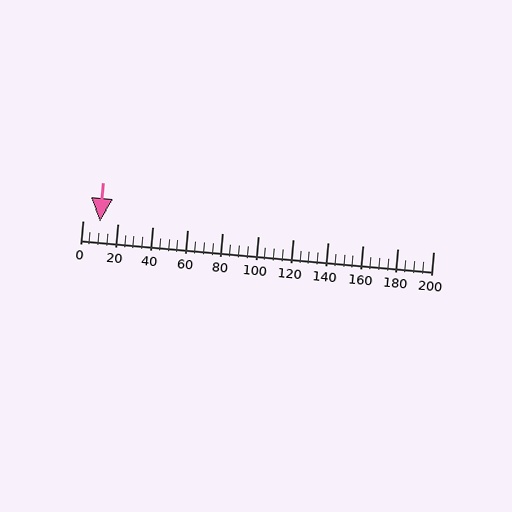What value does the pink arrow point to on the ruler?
The pink arrow points to approximately 10.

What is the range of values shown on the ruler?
The ruler shows values from 0 to 200.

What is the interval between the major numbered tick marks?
The major tick marks are spaced 20 units apart.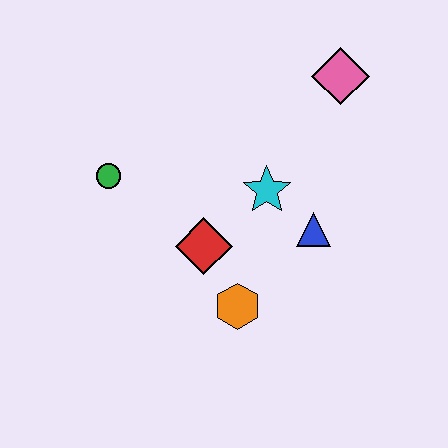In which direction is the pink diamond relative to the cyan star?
The pink diamond is above the cyan star.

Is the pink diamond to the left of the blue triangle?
No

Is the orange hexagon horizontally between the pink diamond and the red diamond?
Yes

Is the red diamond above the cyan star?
No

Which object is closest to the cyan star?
The blue triangle is closest to the cyan star.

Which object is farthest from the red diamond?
The pink diamond is farthest from the red diamond.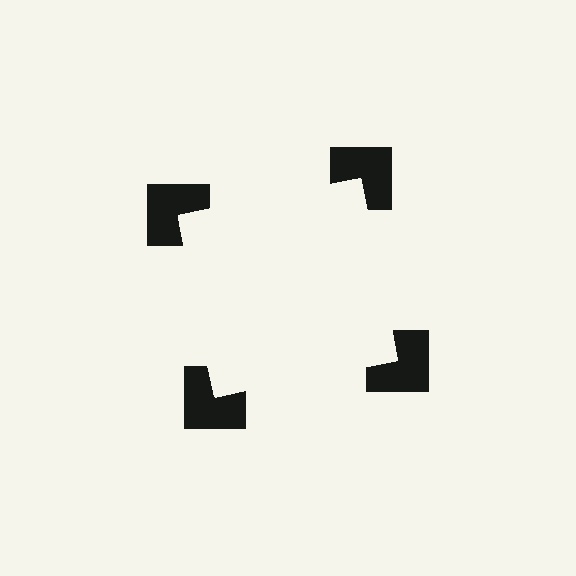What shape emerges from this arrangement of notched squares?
An illusory square — its edges are inferred from the aligned wedge cuts in the notched squares, not physically drawn.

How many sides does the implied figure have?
4 sides.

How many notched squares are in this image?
There are 4 — one at each vertex of the illusory square.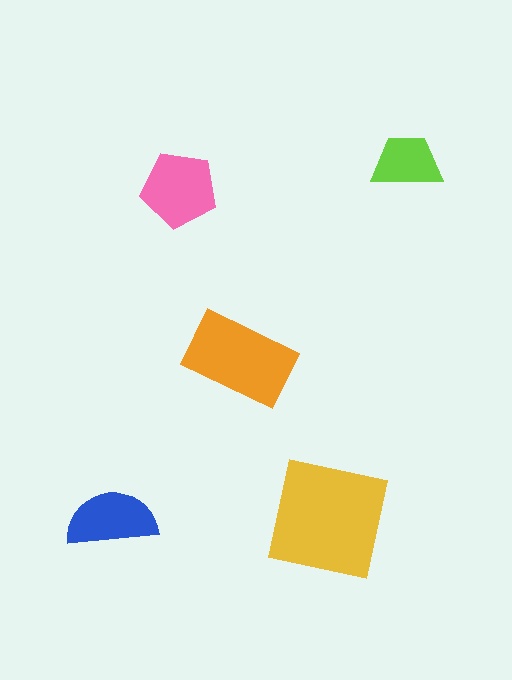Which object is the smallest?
The lime trapezoid.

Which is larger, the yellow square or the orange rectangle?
The yellow square.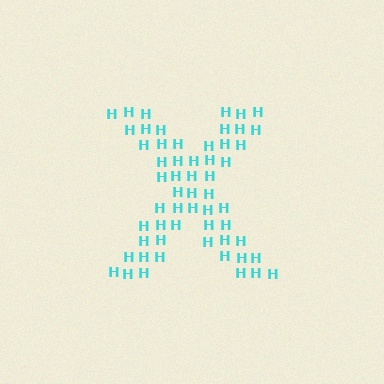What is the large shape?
The large shape is the letter X.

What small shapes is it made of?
It is made of small letter H's.